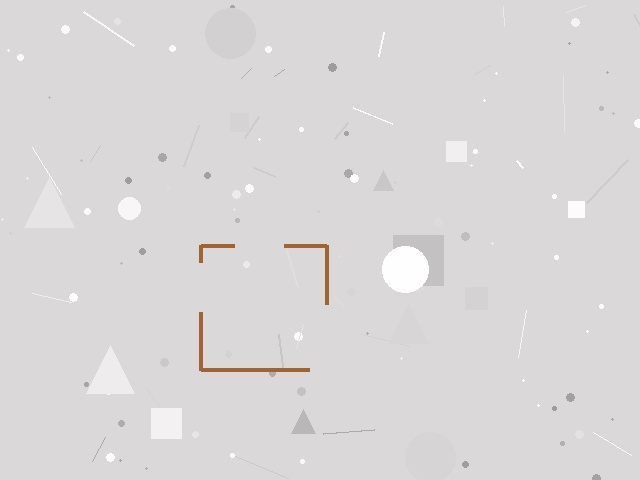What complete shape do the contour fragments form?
The contour fragments form a square.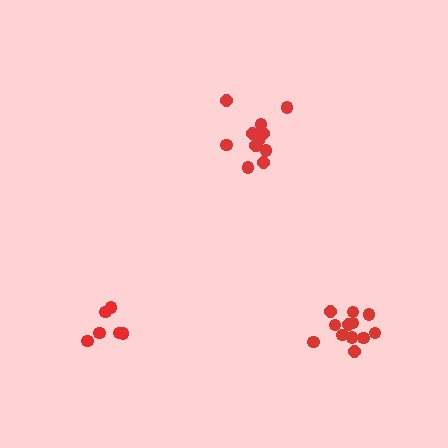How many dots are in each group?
Group 1: 6 dots, Group 2: 12 dots, Group 3: 12 dots (30 total).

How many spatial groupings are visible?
There are 3 spatial groupings.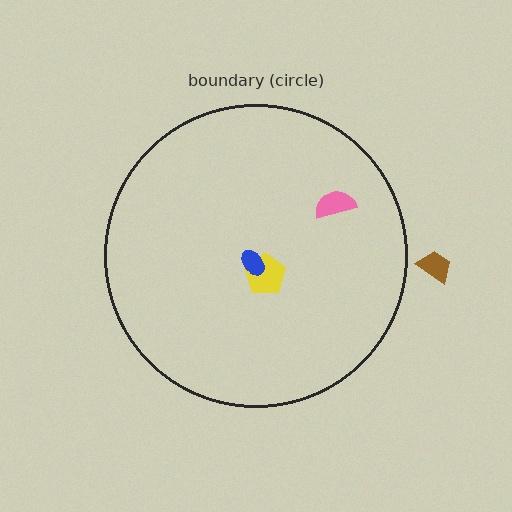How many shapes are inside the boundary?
3 inside, 1 outside.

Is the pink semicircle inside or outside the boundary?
Inside.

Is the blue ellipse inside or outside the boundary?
Inside.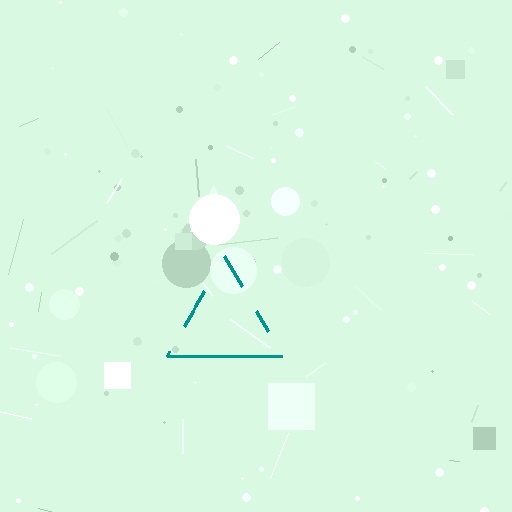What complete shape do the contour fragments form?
The contour fragments form a triangle.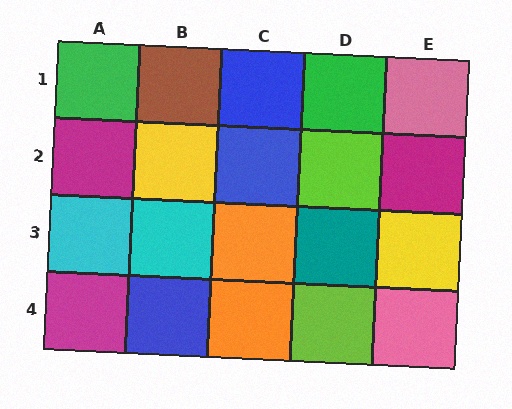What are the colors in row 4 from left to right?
Magenta, blue, orange, lime, pink.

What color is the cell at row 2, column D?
Lime.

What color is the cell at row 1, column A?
Green.